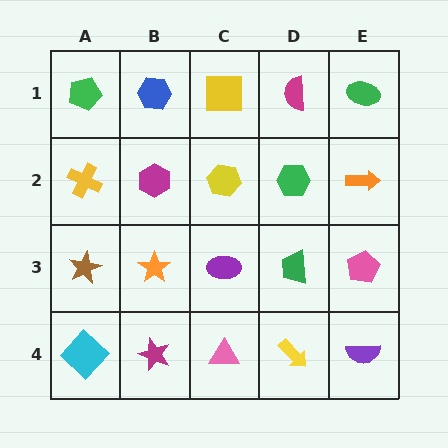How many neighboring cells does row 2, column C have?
4.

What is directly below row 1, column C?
A yellow hexagon.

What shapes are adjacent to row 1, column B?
A magenta hexagon (row 2, column B), a green pentagon (row 1, column A), a yellow square (row 1, column C).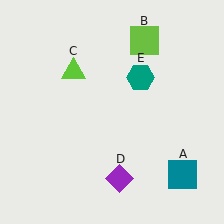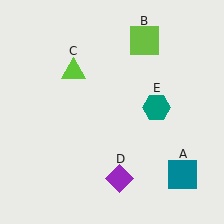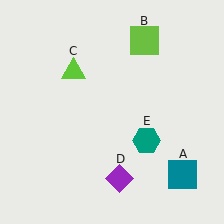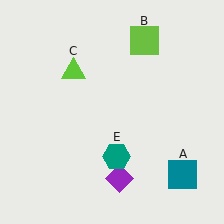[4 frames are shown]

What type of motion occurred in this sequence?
The teal hexagon (object E) rotated clockwise around the center of the scene.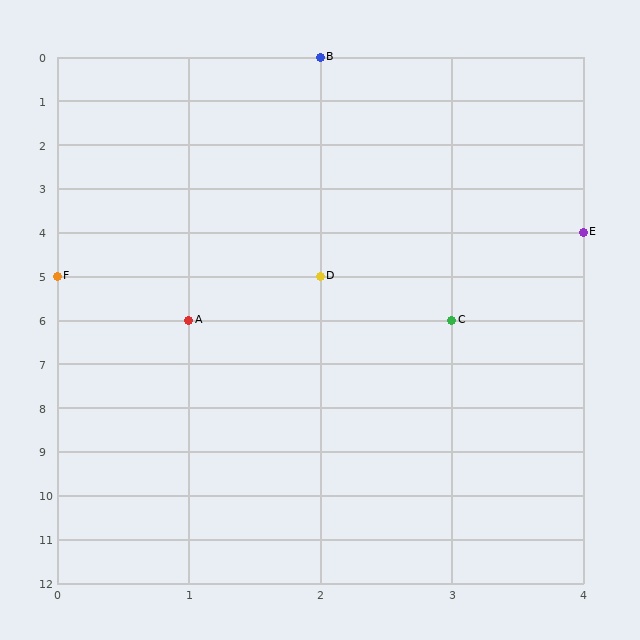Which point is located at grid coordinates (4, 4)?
Point E is at (4, 4).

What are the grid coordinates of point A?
Point A is at grid coordinates (1, 6).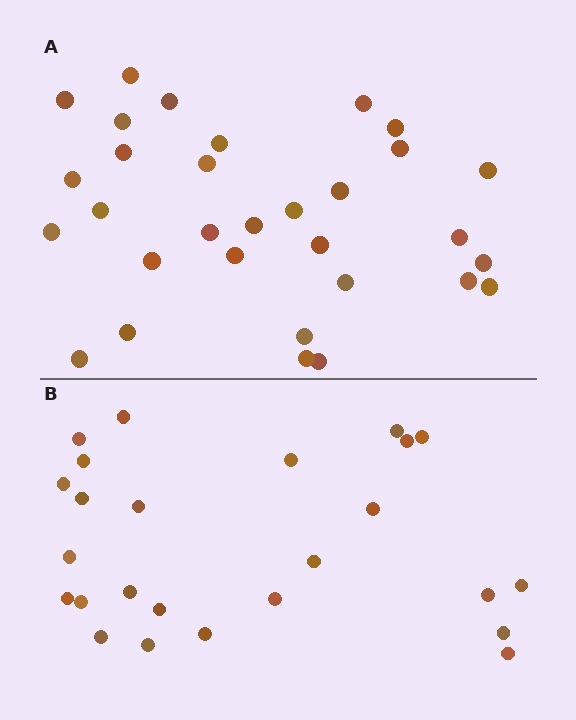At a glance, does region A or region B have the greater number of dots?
Region A (the top region) has more dots.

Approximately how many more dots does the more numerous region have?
Region A has about 6 more dots than region B.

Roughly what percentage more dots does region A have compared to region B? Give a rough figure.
About 25% more.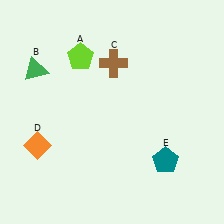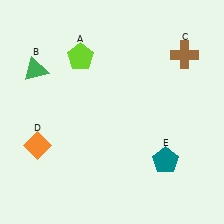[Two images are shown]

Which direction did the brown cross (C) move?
The brown cross (C) moved right.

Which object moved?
The brown cross (C) moved right.